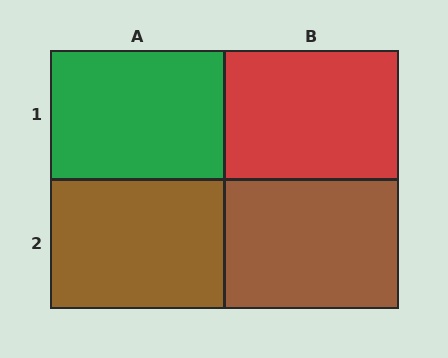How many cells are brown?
2 cells are brown.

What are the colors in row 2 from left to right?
Brown, brown.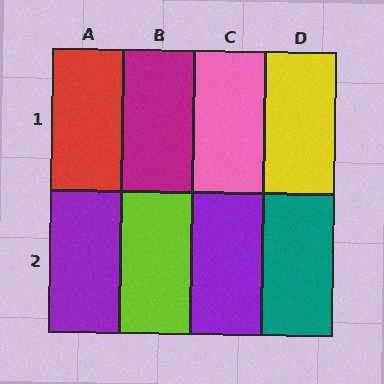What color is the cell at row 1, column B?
Magenta.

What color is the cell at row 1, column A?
Red.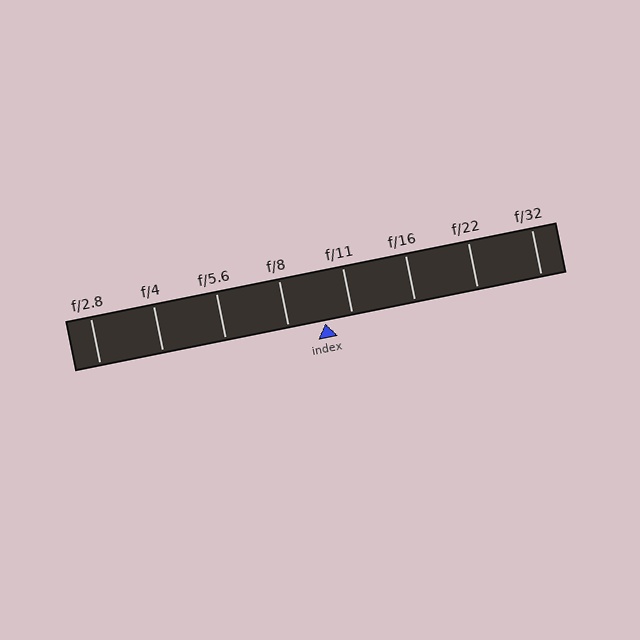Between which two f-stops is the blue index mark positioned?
The index mark is between f/8 and f/11.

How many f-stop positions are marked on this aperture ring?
There are 8 f-stop positions marked.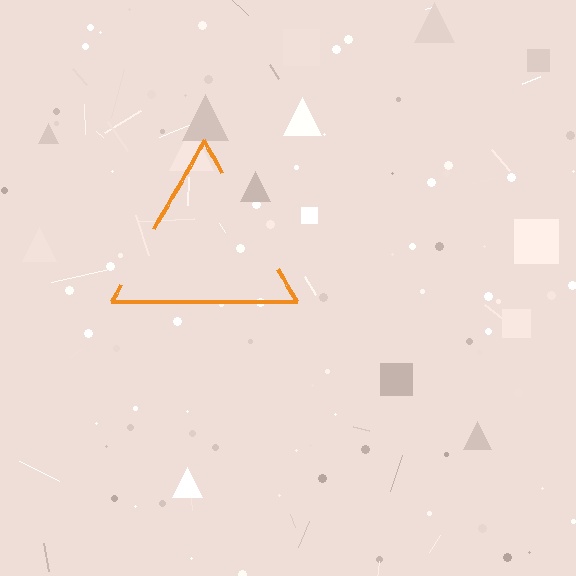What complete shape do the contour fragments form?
The contour fragments form a triangle.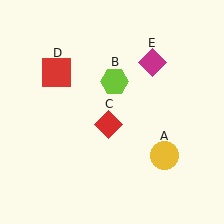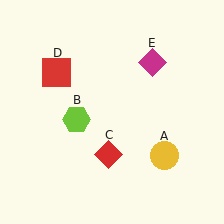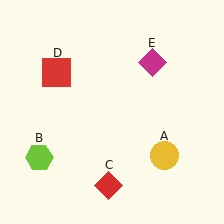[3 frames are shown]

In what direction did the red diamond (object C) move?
The red diamond (object C) moved down.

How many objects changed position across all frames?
2 objects changed position: lime hexagon (object B), red diamond (object C).